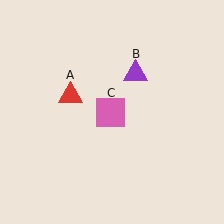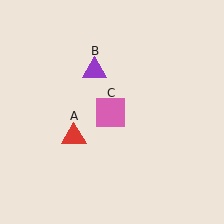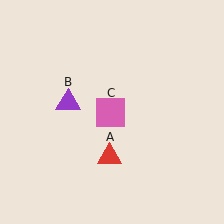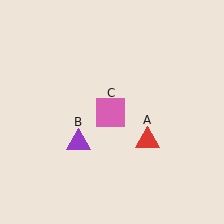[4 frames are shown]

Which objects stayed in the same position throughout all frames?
Pink square (object C) remained stationary.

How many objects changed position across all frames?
2 objects changed position: red triangle (object A), purple triangle (object B).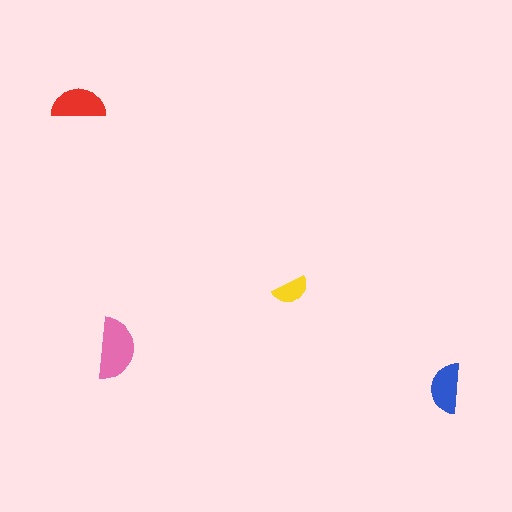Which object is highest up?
The red semicircle is topmost.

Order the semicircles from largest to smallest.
the pink one, the red one, the blue one, the yellow one.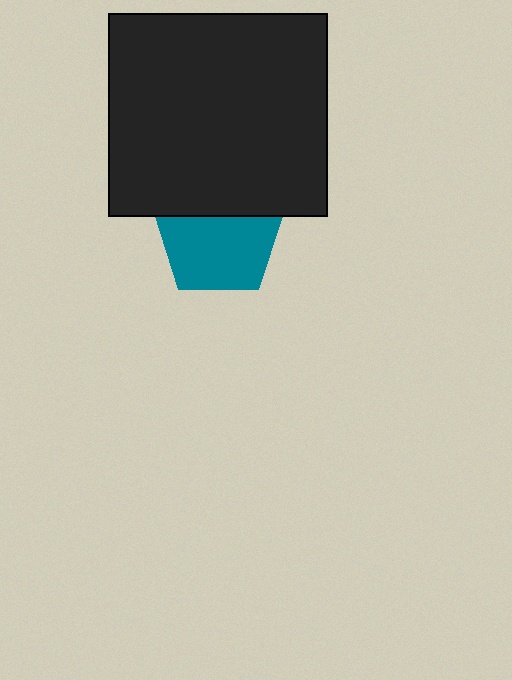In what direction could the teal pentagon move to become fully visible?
The teal pentagon could move down. That would shift it out from behind the black rectangle entirely.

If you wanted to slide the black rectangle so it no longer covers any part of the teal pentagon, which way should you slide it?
Slide it up — that is the most direct way to separate the two shapes.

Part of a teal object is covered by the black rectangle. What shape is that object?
It is a pentagon.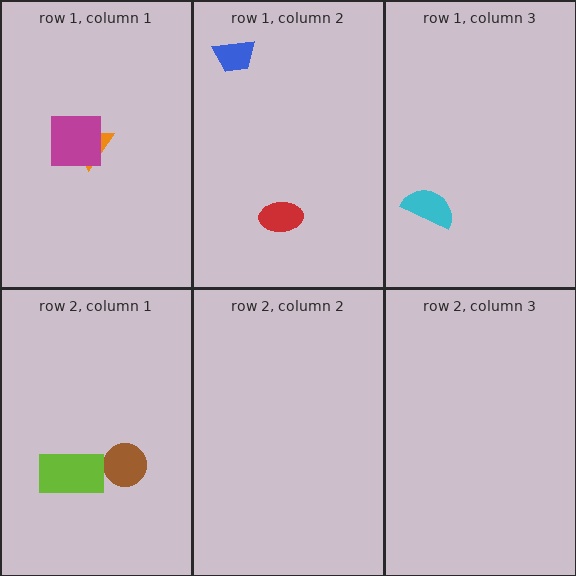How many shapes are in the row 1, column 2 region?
2.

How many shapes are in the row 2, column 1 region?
2.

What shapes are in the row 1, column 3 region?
The cyan semicircle.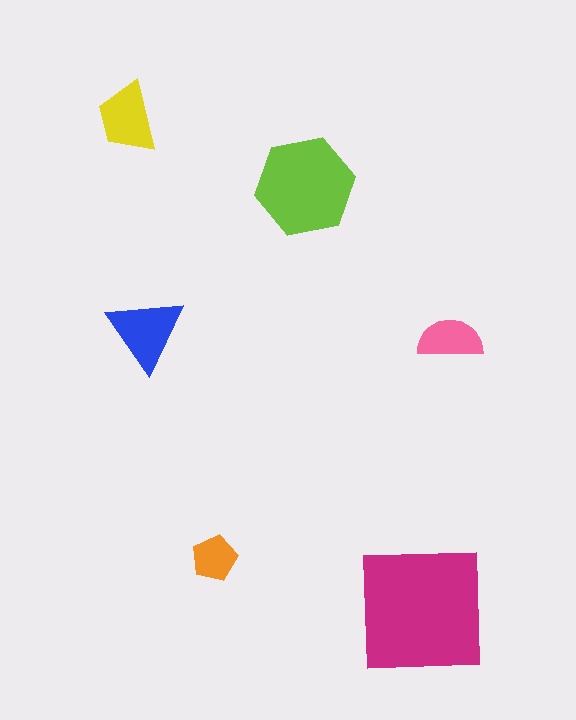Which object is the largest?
The magenta square.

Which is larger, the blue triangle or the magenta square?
The magenta square.